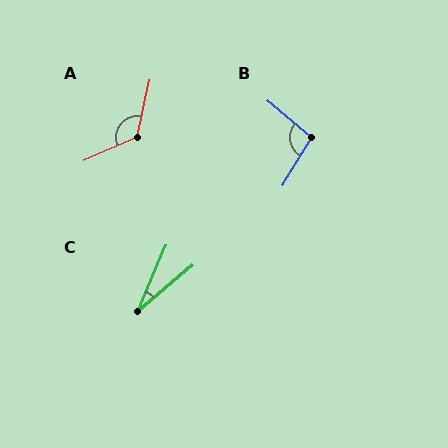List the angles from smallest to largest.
C (28°), B (99°), A (126°).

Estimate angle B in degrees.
Approximately 99 degrees.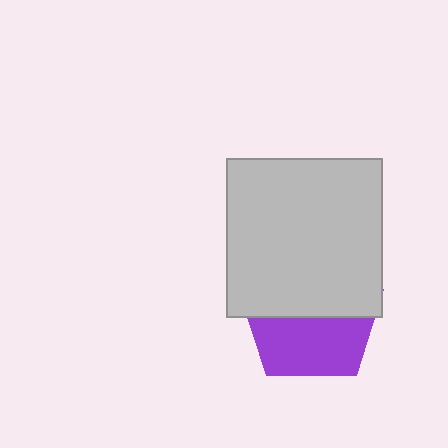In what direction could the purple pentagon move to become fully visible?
The purple pentagon could move down. That would shift it out from behind the light gray rectangle entirely.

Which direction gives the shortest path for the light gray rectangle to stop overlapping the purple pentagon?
Moving up gives the shortest separation.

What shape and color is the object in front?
The object in front is a light gray rectangle.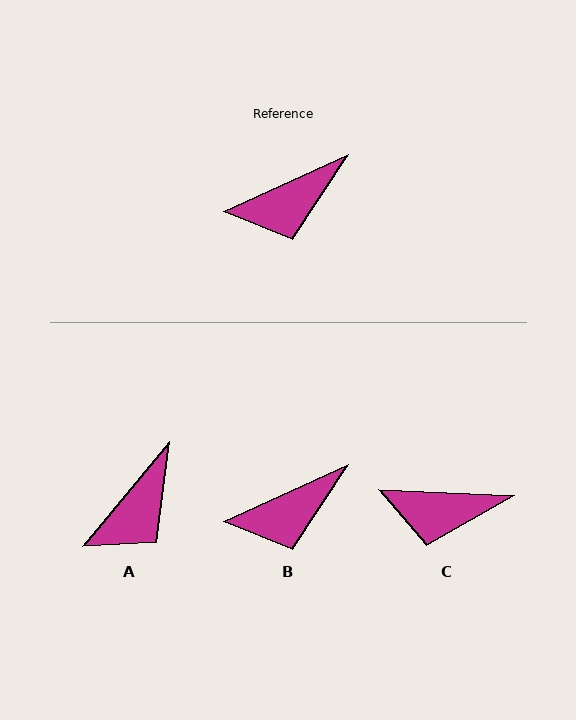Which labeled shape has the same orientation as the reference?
B.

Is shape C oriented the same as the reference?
No, it is off by about 28 degrees.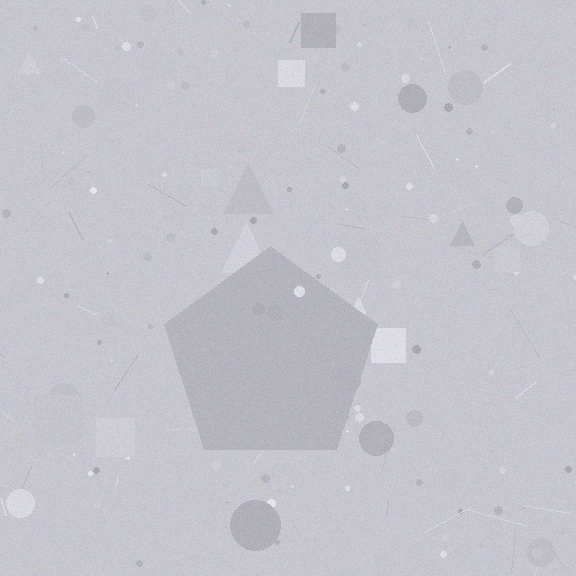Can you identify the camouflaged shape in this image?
The camouflaged shape is a pentagon.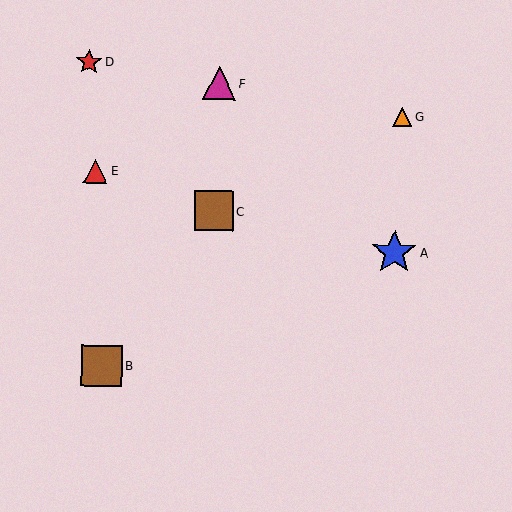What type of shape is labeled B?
Shape B is a brown square.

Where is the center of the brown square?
The center of the brown square is at (101, 366).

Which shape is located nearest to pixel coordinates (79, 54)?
The red star (labeled D) at (89, 62) is nearest to that location.